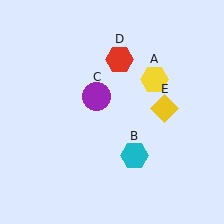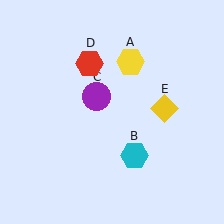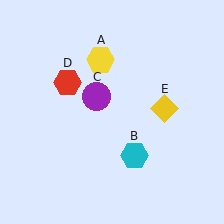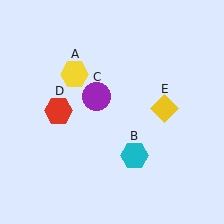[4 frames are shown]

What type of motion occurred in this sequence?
The yellow hexagon (object A), red hexagon (object D) rotated counterclockwise around the center of the scene.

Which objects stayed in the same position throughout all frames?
Cyan hexagon (object B) and purple circle (object C) and yellow diamond (object E) remained stationary.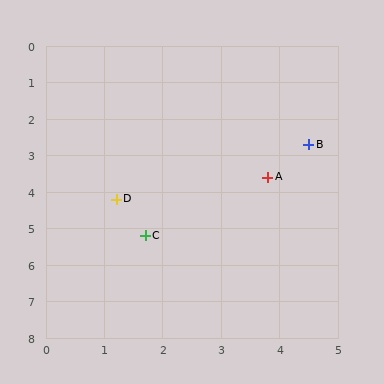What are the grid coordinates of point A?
Point A is at approximately (3.8, 3.6).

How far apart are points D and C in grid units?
Points D and C are about 1.1 grid units apart.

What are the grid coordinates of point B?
Point B is at approximately (4.5, 2.7).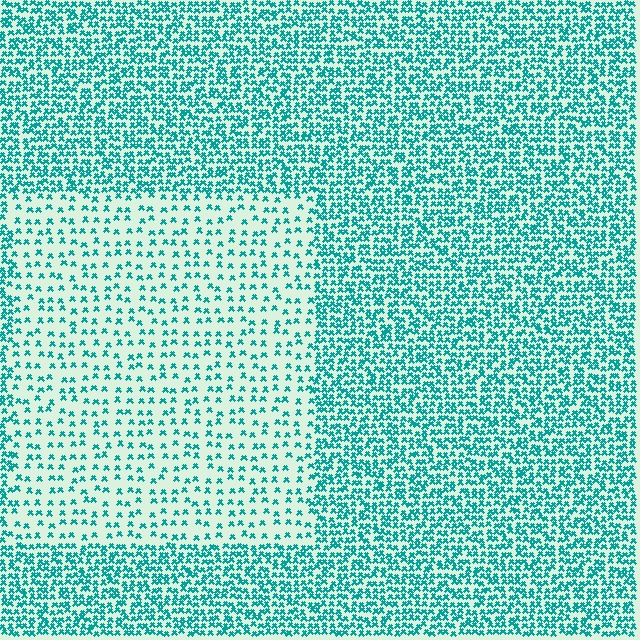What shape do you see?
I see a rectangle.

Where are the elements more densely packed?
The elements are more densely packed outside the rectangle boundary.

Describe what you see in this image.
The image contains small teal elements arranged at two different densities. A rectangle-shaped region is visible where the elements are less densely packed than the surrounding area.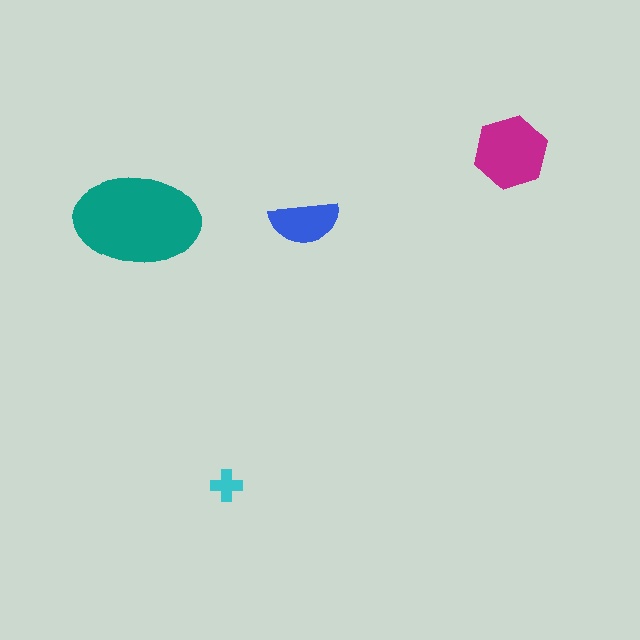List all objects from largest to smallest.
The teal ellipse, the magenta hexagon, the blue semicircle, the cyan cross.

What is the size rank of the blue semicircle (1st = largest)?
3rd.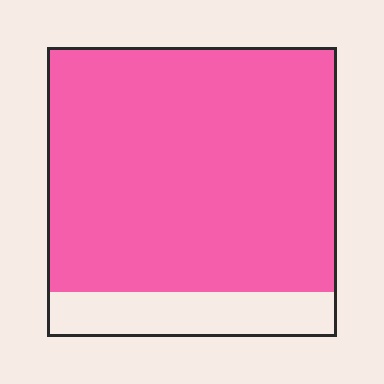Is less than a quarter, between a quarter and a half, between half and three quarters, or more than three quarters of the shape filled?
More than three quarters.